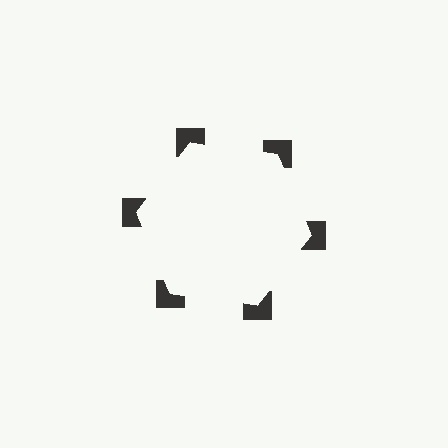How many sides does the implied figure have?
6 sides.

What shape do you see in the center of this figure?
An illusory hexagon — its edges are inferred from the aligned wedge cuts in the notched squares, not physically drawn.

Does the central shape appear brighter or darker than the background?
It typically appears slightly brighter than the background, even though no actual brightness change is drawn.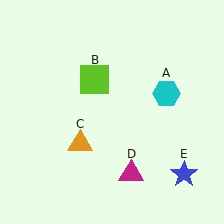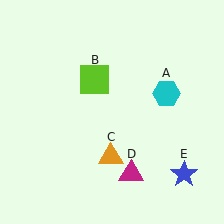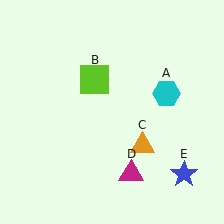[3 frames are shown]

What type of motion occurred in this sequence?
The orange triangle (object C) rotated counterclockwise around the center of the scene.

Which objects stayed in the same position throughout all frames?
Cyan hexagon (object A) and lime square (object B) and magenta triangle (object D) and blue star (object E) remained stationary.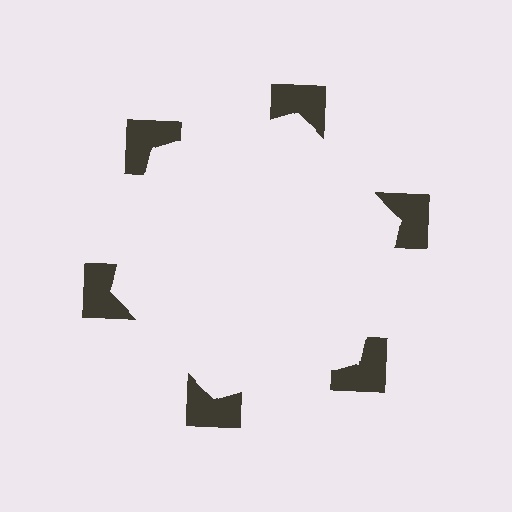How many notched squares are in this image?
There are 6 — one at each vertex of the illusory hexagon.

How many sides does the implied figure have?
6 sides.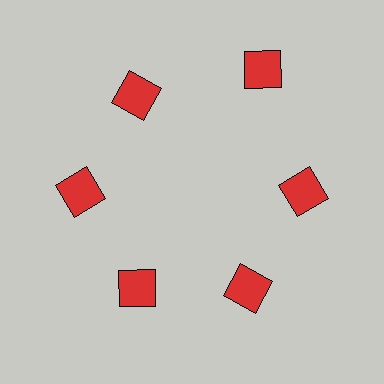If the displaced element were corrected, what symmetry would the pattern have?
It would have 6-fold rotational symmetry — the pattern would map onto itself every 60 degrees.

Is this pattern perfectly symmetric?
No. The 6 red squares are arranged in a ring, but one element near the 1 o'clock position is pushed outward from the center, breaking the 6-fold rotational symmetry.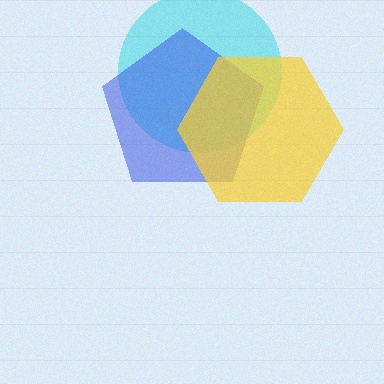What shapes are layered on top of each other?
The layered shapes are: a cyan circle, a blue pentagon, a yellow hexagon.